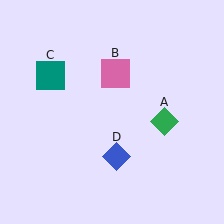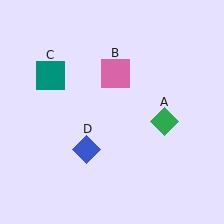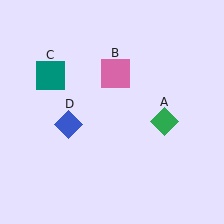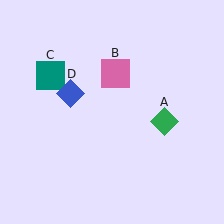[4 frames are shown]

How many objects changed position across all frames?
1 object changed position: blue diamond (object D).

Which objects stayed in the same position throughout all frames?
Green diamond (object A) and pink square (object B) and teal square (object C) remained stationary.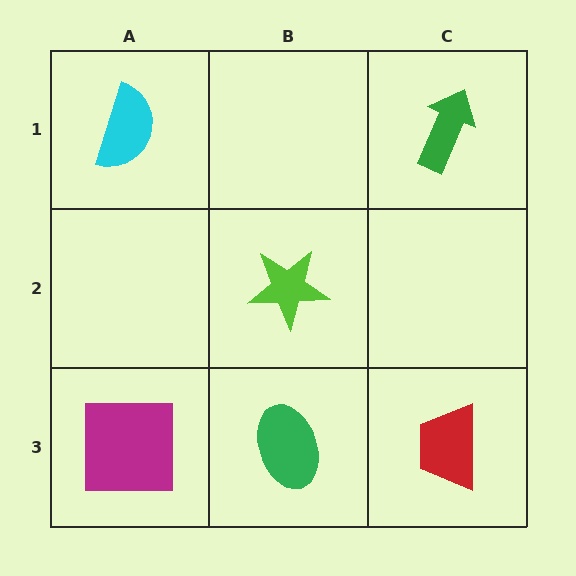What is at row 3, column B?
A green ellipse.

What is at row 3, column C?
A red trapezoid.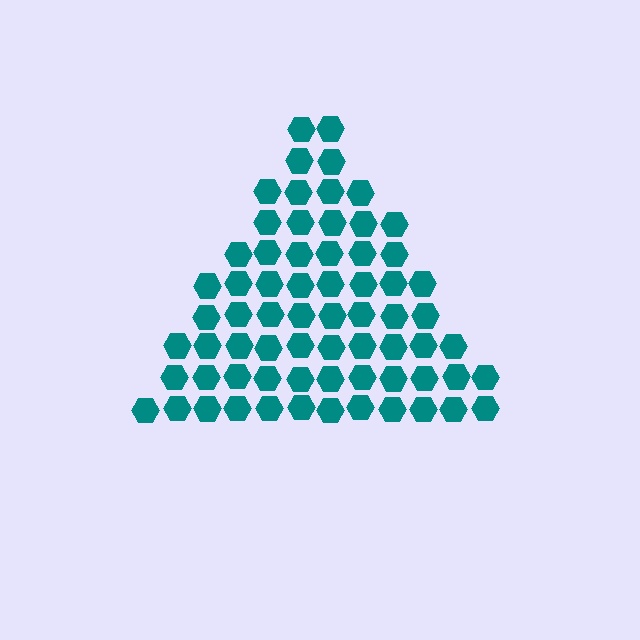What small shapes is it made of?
It is made of small hexagons.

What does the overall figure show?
The overall figure shows a triangle.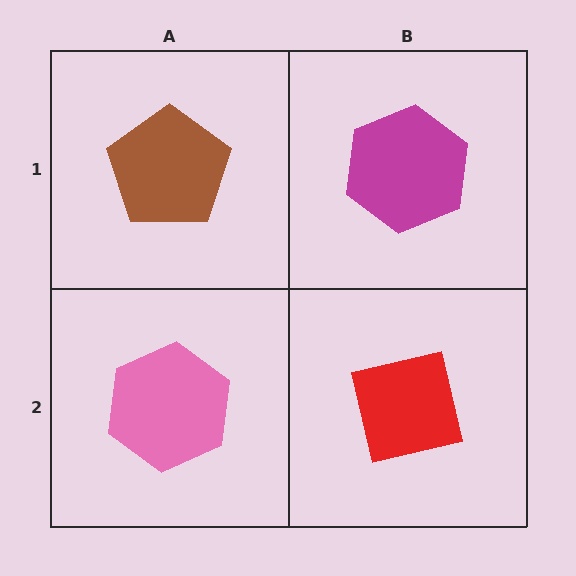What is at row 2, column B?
A red square.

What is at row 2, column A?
A pink hexagon.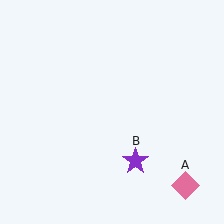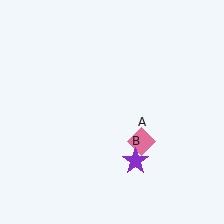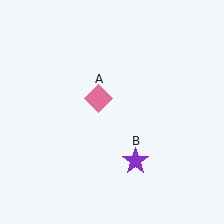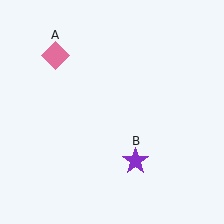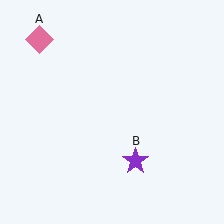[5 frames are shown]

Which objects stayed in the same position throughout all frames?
Purple star (object B) remained stationary.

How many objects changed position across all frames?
1 object changed position: pink diamond (object A).